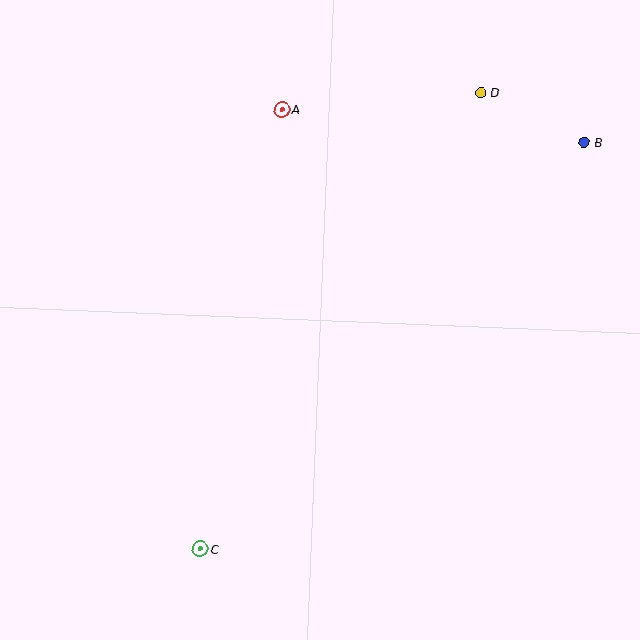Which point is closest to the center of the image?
Point A at (282, 109) is closest to the center.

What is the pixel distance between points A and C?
The distance between A and C is 447 pixels.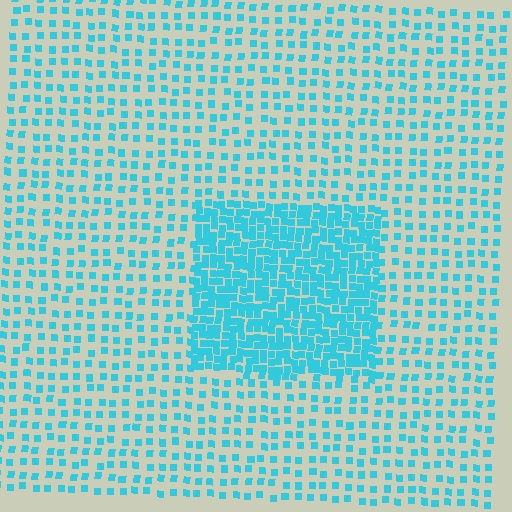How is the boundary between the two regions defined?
The boundary is defined by a change in element density (approximately 2.6x ratio). All elements are the same color, size, and shape.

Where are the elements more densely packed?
The elements are more densely packed inside the rectangle boundary.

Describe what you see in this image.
The image contains small cyan elements arranged at two different densities. A rectangle-shaped region is visible where the elements are more densely packed than the surrounding area.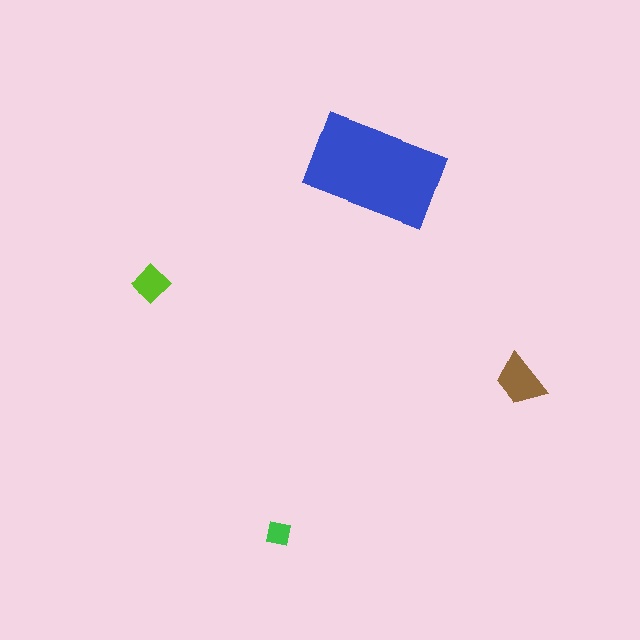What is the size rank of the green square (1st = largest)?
4th.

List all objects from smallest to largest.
The green square, the lime diamond, the brown trapezoid, the blue rectangle.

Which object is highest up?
The blue rectangle is topmost.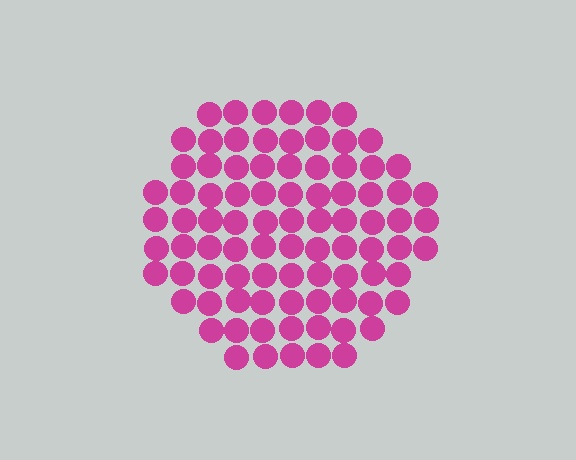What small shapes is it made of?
It is made of small circles.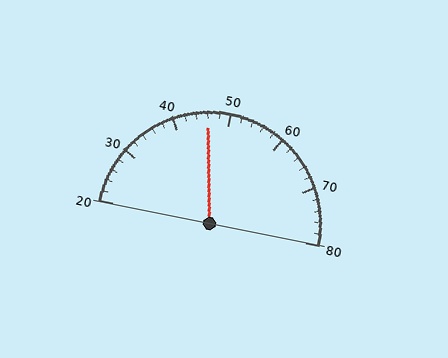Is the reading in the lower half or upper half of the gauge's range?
The reading is in the lower half of the range (20 to 80).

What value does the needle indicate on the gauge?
The needle indicates approximately 46.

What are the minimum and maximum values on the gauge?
The gauge ranges from 20 to 80.